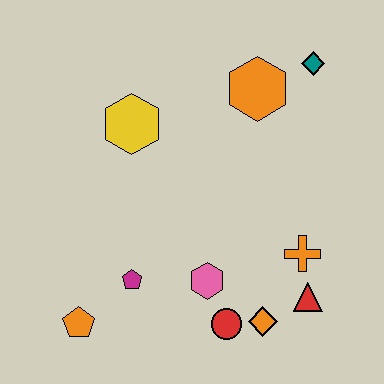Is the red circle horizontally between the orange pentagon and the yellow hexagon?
No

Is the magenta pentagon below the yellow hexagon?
Yes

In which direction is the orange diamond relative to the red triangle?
The orange diamond is to the left of the red triangle.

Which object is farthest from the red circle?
The teal diamond is farthest from the red circle.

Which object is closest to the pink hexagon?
The red circle is closest to the pink hexagon.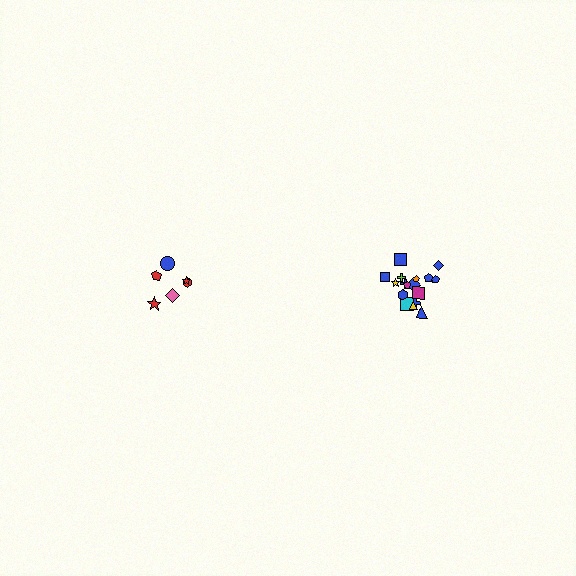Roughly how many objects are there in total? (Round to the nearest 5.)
Roughly 25 objects in total.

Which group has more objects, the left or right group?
The right group.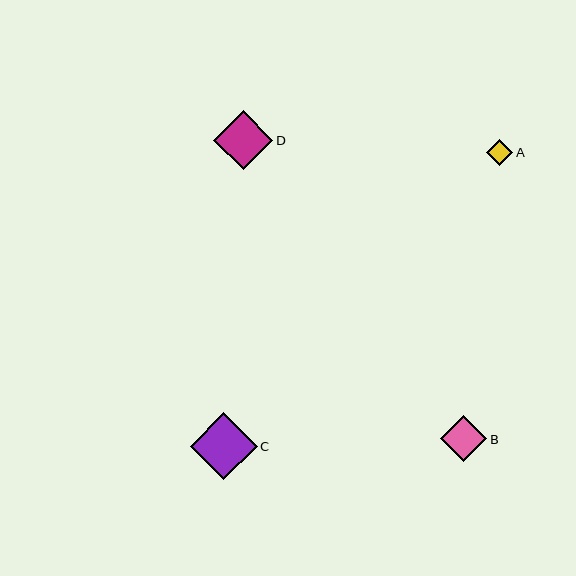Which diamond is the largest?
Diamond C is the largest with a size of approximately 67 pixels.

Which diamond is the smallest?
Diamond A is the smallest with a size of approximately 26 pixels.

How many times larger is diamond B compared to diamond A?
Diamond B is approximately 1.7 times the size of diamond A.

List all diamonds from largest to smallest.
From largest to smallest: C, D, B, A.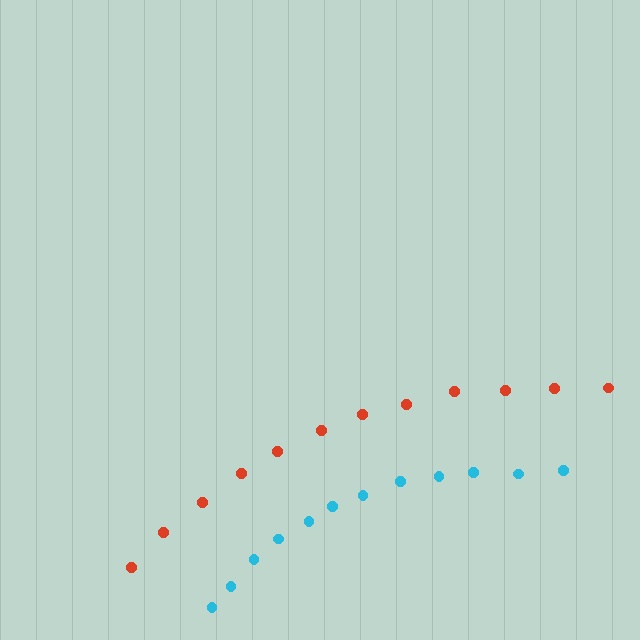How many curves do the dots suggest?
There are 2 distinct paths.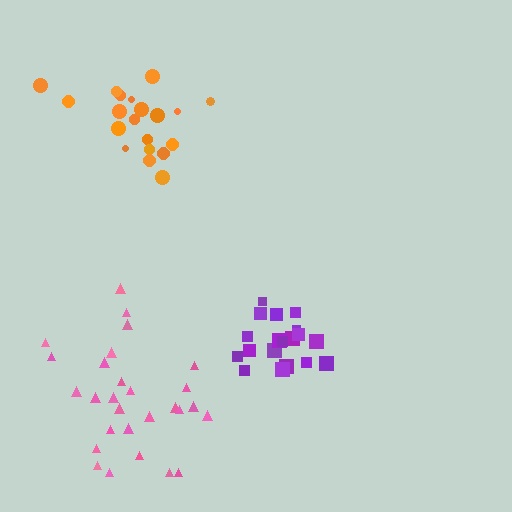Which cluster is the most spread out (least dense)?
Pink.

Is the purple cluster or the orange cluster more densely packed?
Purple.